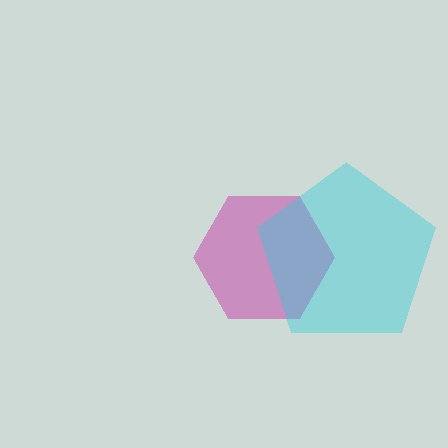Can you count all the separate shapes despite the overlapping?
Yes, there are 2 separate shapes.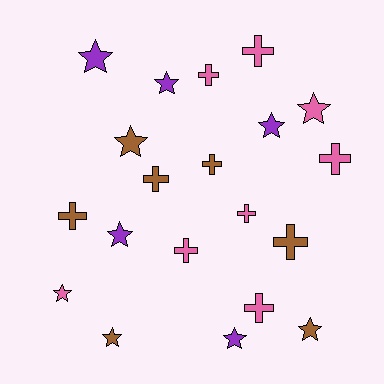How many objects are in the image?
There are 20 objects.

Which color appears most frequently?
Pink, with 8 objects.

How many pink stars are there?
There are 2 pink stars.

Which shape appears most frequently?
Star, with 10 objects.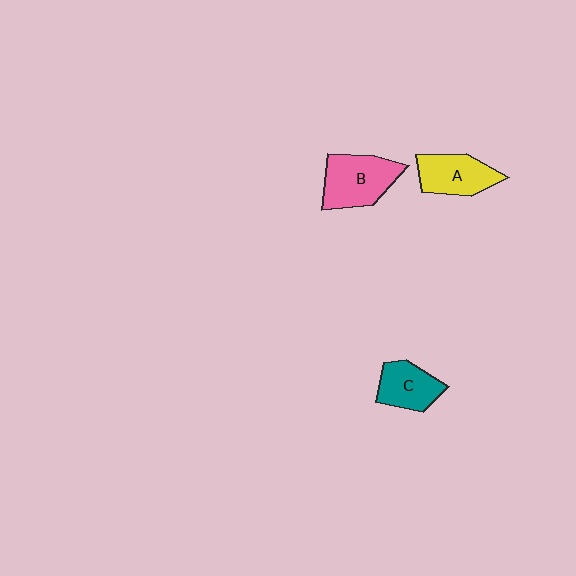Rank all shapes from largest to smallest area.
From largest to smallest: B (pink), A (yellow), C (teal).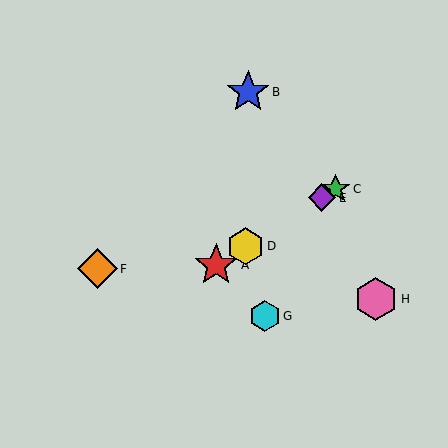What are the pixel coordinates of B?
Object B is at (248, 92).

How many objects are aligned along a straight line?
4 objects (A, C, D, E) are aligned along a straight line.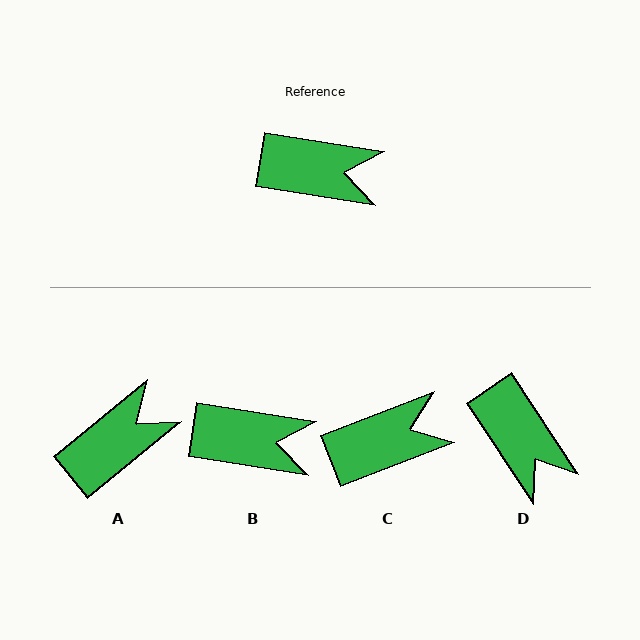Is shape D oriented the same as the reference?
No, it is off by about 48 degrees.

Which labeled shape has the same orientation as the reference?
B.